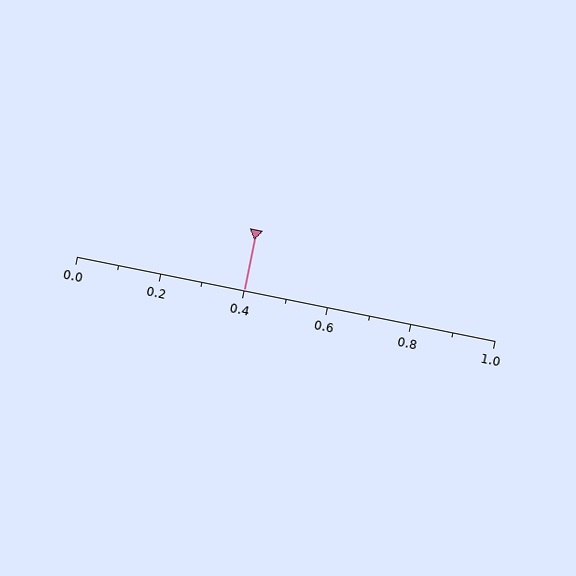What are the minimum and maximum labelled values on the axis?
The axis runs from 0.0 to 1.0.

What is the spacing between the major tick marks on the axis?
The major ticks are spaced 0.2 apart.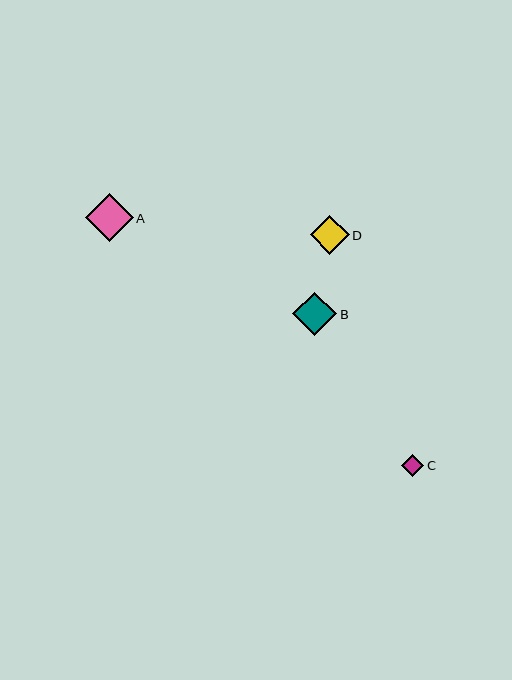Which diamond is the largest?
Diamond A is the largest with a size of approximately 48 pixels.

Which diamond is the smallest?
Diamond C is the smallest with a size of approximately 22 pixels.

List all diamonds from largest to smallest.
From largest to smallest: A, B, D, C.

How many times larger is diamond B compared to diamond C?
Diamond B is approximately 2.0 times the size of diamond C.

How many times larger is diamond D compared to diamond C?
Diamond D is approximately 1.8 times the size of diamond C.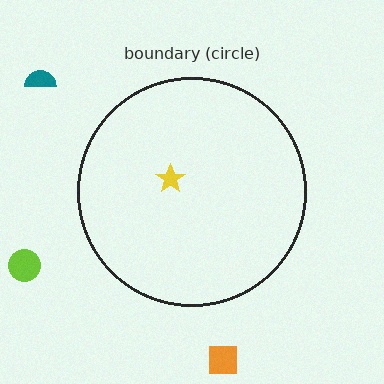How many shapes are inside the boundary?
1 inside, 3 outside.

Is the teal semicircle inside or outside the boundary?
Outside.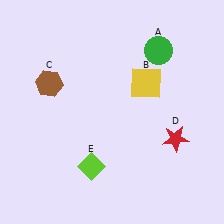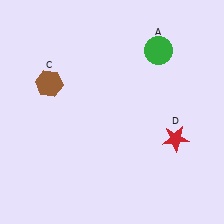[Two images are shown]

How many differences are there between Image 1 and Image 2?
There are 2 differences between the two images.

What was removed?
The lime diamond (E), the yellow square (B) were removed in Image 2.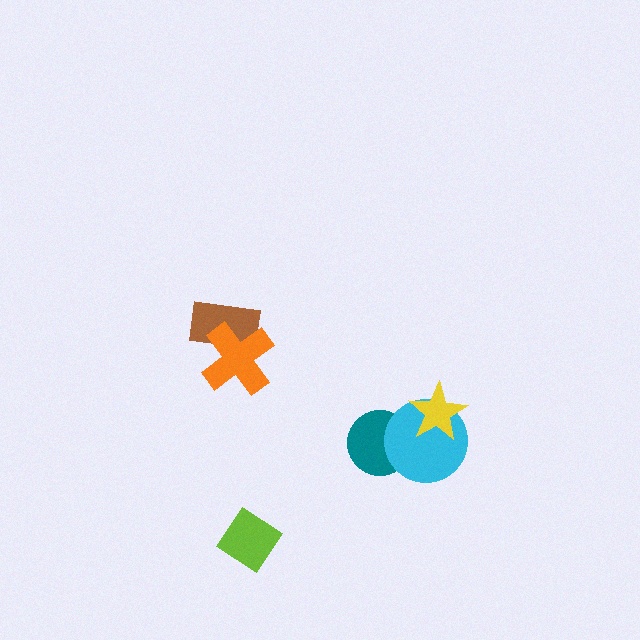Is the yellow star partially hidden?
No, no other shape covers it.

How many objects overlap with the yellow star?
1 object overlaps with the yellow star.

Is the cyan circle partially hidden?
Yes, it is partially covered by another shape.